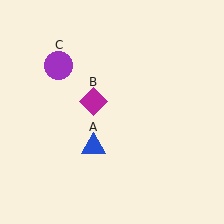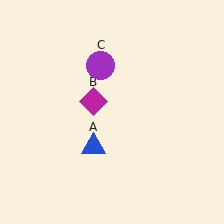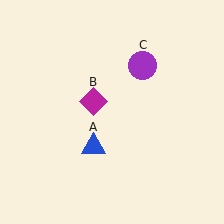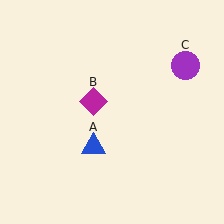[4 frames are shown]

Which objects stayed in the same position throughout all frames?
Blue triangle (object A) and magenta diamond (object B) remained stationary.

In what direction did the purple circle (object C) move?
The purple circle (object C) moved right.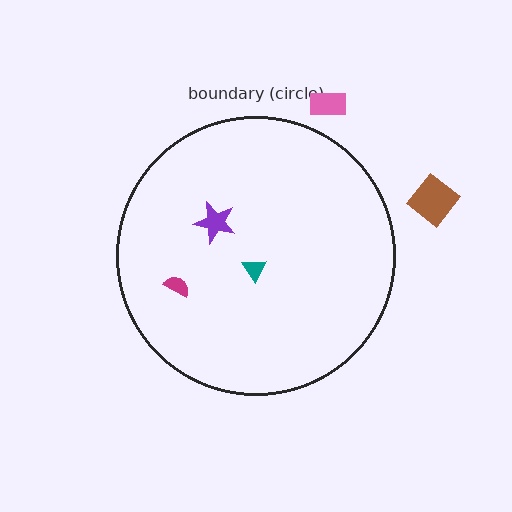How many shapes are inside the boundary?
3 inside, 2 outside.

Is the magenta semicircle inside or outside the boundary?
Inside.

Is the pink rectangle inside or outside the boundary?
Outside.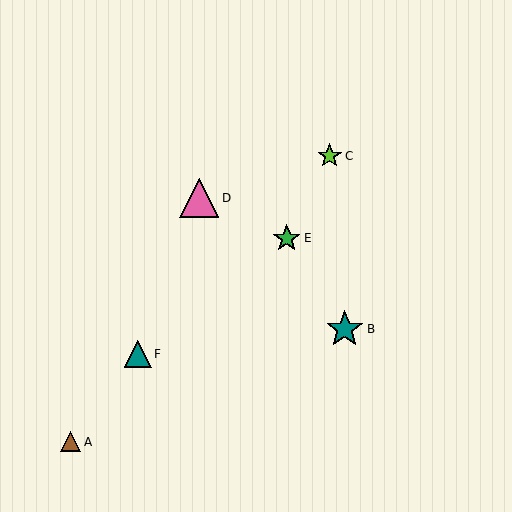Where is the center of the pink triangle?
The center of the pink triangle is at (199, 198).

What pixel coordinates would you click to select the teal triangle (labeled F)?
Click at (138, 354) to select the teal triangle F.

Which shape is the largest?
The pink triangle (labeled D) is the largest.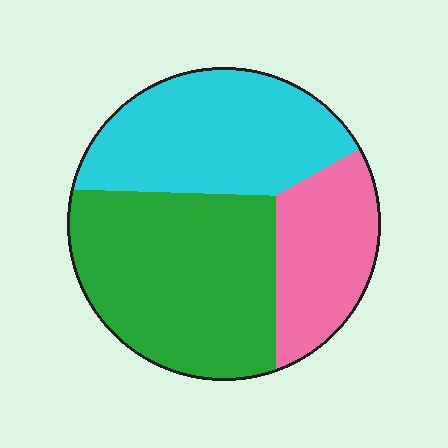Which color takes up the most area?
Green, at roughly 45%.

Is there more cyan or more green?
Green.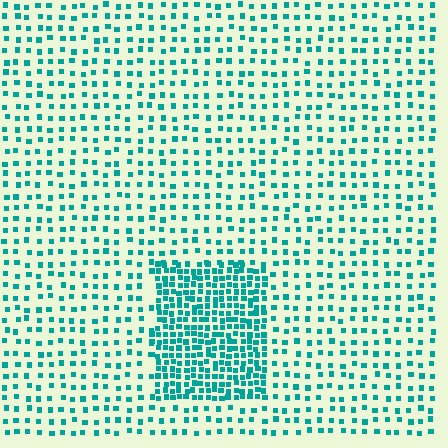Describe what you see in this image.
The image contains small teal elements arranged at two different densities. A rectangle-shaped region is visible where the elements are more densely packed than the surrounding area.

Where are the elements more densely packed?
The elements are more densely packed inside the rectangle boundary.